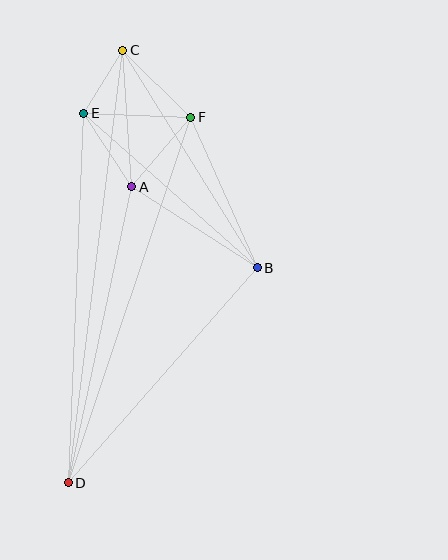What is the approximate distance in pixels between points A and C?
The distance between A and C is approximately 137 pixels.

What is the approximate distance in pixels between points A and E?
The distance between A and E is approximately 88 pixels.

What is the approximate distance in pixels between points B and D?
The distance between B and D is approximately 286 pixels.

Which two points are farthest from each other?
Points C and D are farthest from each other.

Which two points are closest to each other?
Points C and E are closest to each other.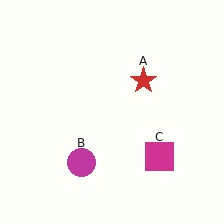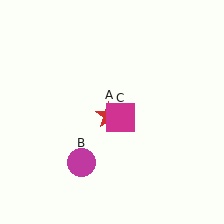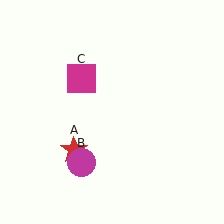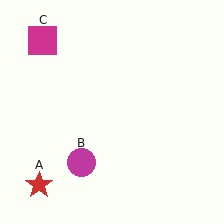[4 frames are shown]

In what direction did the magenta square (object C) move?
The magenta square (object C) moved up and to the left.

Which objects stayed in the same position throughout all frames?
Magenta circle (object B) remained stationary.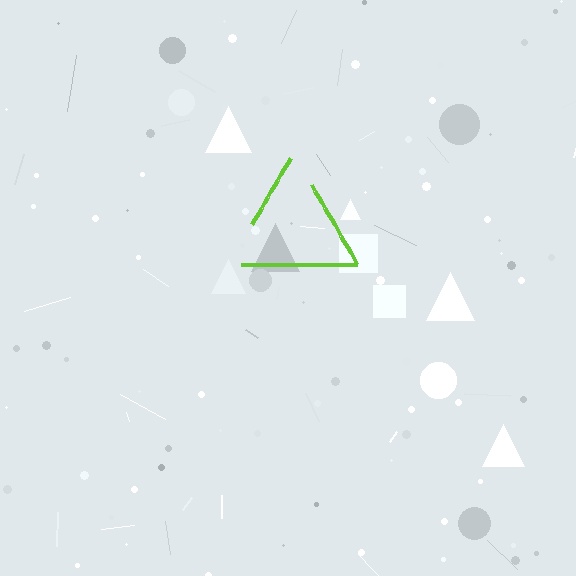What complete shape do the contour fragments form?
The contour fragments form a triangle.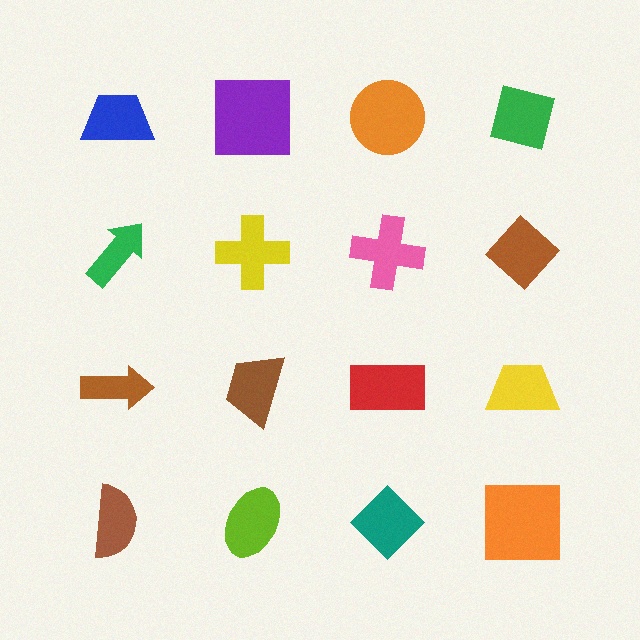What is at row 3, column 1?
A brown arrow.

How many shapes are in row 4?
4 shapes.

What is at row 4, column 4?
An orange square.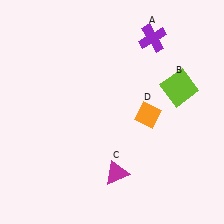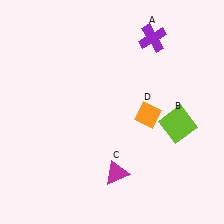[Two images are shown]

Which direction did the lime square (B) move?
The lime square (B) moved down.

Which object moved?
The lime square (B) moved down.